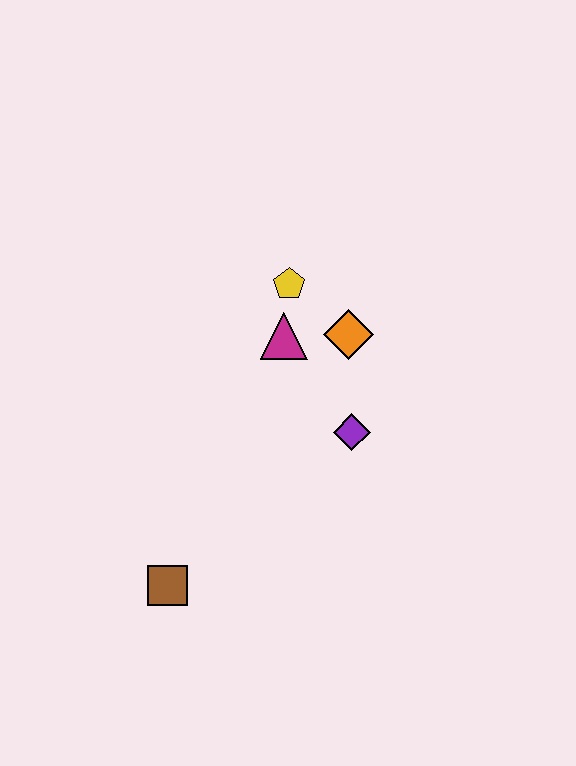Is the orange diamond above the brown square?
Yes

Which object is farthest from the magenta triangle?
The brown square is farthest from the magenta triangle.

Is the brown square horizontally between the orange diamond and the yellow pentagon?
No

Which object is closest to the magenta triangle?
The yellow pentagon is closest to the magenta triangle.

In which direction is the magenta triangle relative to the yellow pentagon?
The magenta triangle is below the yellow pentagon.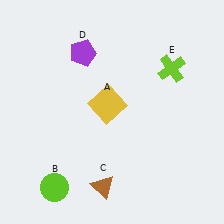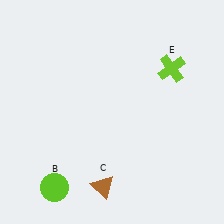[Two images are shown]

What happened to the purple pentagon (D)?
The purple pentagon (D) was removed in Image 2. It was in the top-left area of Image 1.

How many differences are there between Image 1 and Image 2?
There are 2 differences between the two images.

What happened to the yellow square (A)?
The yellow square (A) was removed in Image 2. It was in the top-left area of Image 1.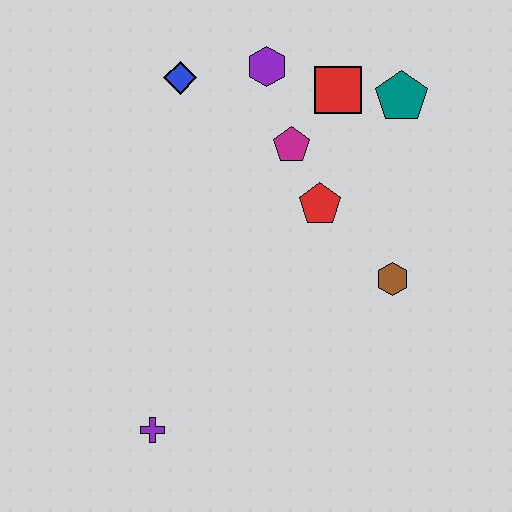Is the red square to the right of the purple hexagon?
Yes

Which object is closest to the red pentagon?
The magenta pentagon is closest to the red pentagon.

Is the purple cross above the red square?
No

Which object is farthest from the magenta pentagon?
The purple cross is farthest from the magenta pentagon.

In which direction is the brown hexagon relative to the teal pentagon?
The brown hexagon is below the teal pentagon.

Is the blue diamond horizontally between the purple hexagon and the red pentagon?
No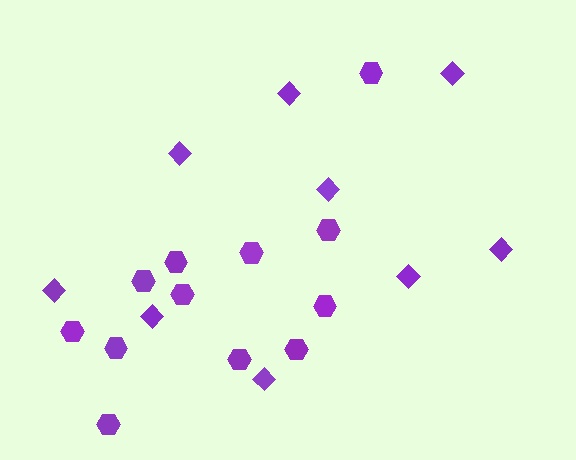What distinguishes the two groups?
There are 2 groups: one group of diamonds (9) and one group of hexagons (12).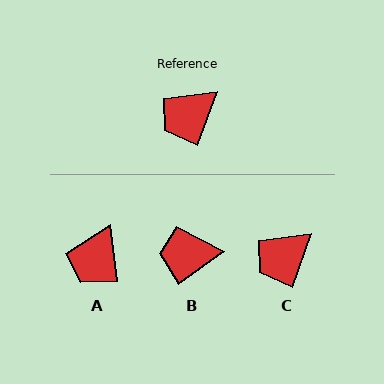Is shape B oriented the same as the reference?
No, it is off by about 35 degrees.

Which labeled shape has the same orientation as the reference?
C.